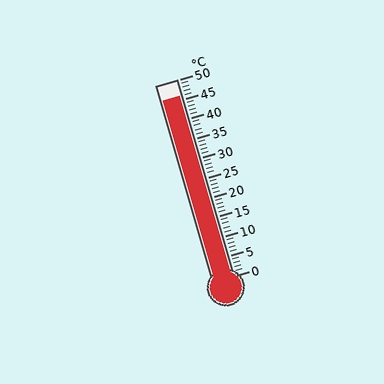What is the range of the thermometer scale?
The thermometer scale ranges from 0°C to 50°C.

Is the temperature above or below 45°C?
The temperature is above 45°C.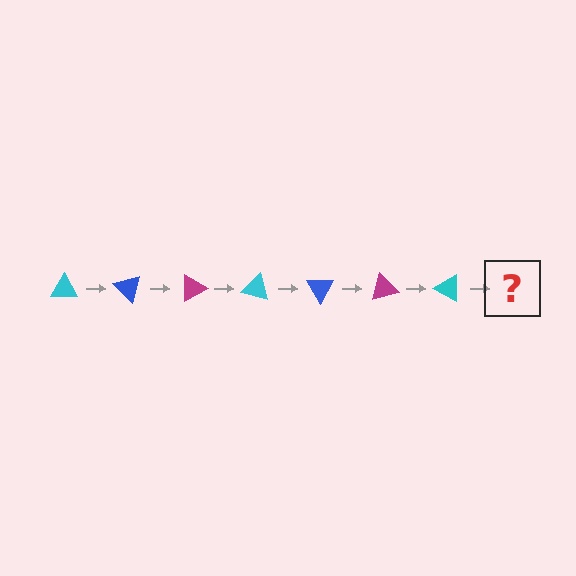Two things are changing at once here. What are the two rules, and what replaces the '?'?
The two rules are that it rotates 45 degrees each step and the color cycles through cyan, blue, and magenta. The '?' should be a blue triangle, rotated 315 degrees from the start.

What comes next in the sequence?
The next element should be a blue triangle, rotated 315 degrees from the start.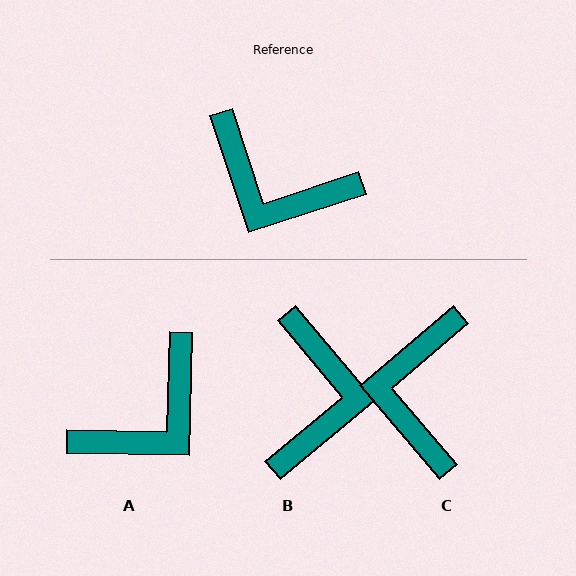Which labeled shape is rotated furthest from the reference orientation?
B, about 112 degrees away.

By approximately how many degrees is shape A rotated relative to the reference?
Approximately 70 degrees counter-clockwise.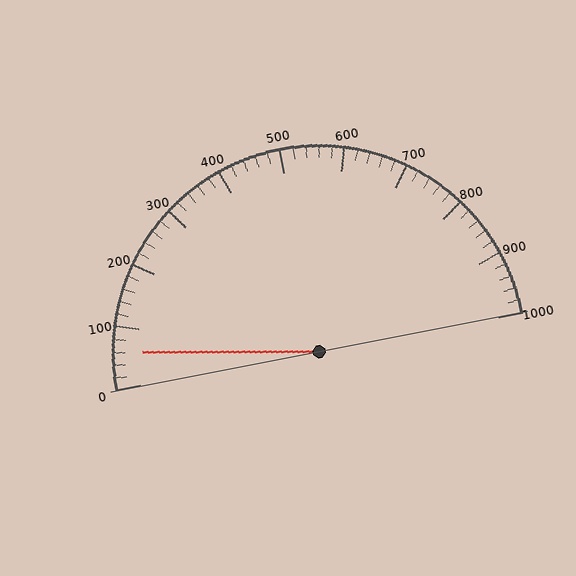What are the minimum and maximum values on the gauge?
The gauge ranges from 0 to 1000.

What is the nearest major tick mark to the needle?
The nearest major tick mark is 100.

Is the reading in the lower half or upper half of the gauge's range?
The reading is in the lower half of the range (0 to 1000).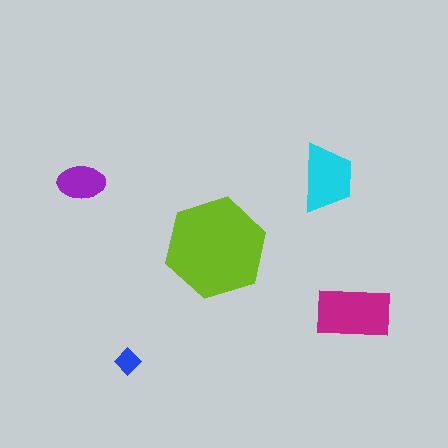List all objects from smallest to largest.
The blue diamond, the purple ellipse, the cyan trapezoid, the magenta rectangle, the lime hexagon.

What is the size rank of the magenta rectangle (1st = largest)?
2nd.